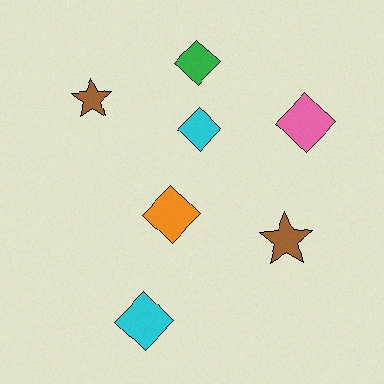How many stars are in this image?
There are 2 stars.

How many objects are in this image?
There are 7 objects.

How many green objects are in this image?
There is 1 green object.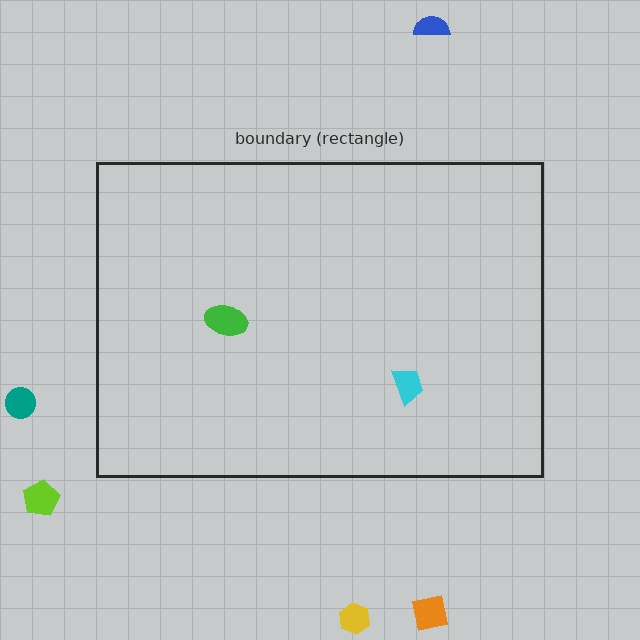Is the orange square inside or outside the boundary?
Outside.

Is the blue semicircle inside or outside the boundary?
Outside.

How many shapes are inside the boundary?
2 inside, 5 outside.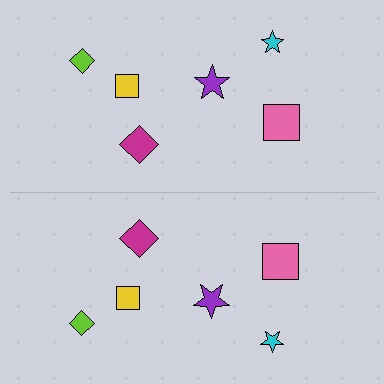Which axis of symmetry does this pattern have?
The pattern has a horizontal axis of symmetry running through the center of the image.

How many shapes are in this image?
There are 12 shapes in this image.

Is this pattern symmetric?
Yes, this pattern has bilateral (reflection) symmetry.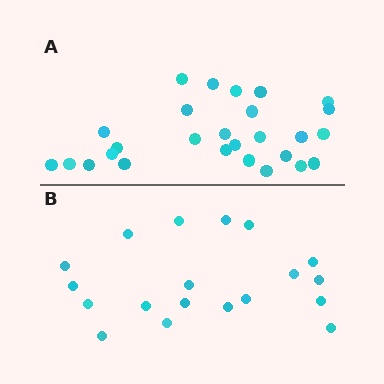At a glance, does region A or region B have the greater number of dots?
Region A (the top region) has more dots.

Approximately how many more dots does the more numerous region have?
Region A has roughly 8 or so more dots than region B.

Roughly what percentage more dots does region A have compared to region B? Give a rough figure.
About 40% more.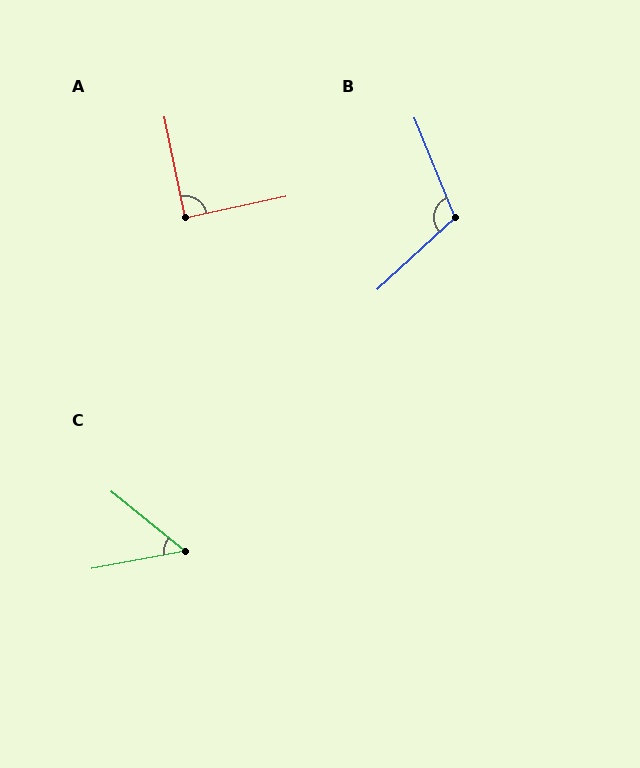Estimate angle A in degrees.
Approximately 90 degrees.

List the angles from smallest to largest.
C (49°), A (90°), B (110°).